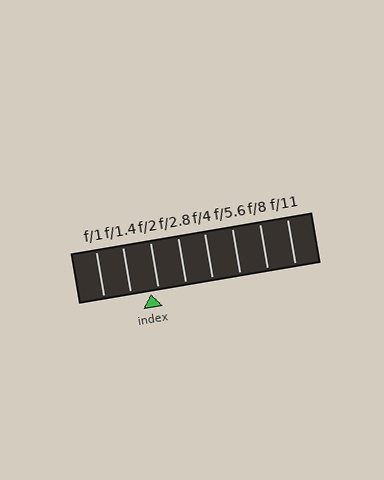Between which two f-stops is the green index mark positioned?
The index mark is between f/1.4 and f/2.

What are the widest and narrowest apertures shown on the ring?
The widest aperture shown is f/1 and the narrowest is f/11.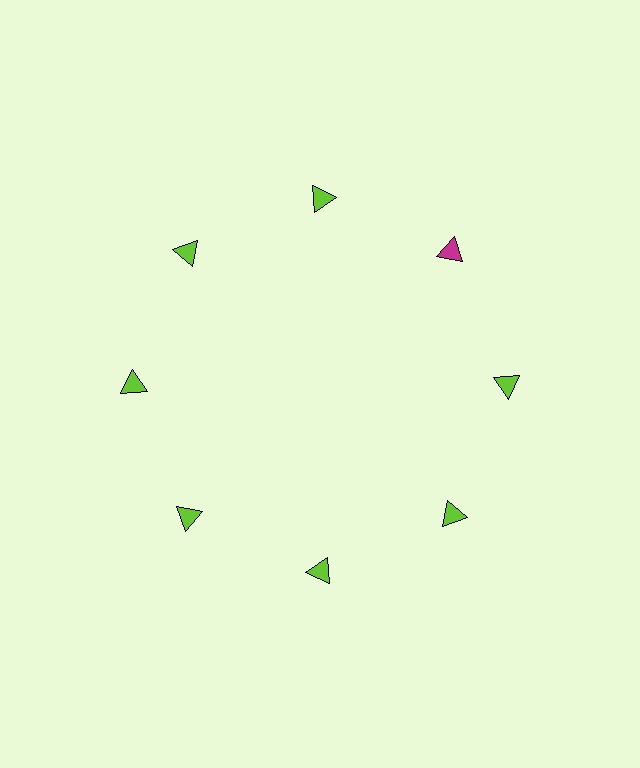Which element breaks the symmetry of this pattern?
The magenta triangle at roughly the 2 o'clock position breaks the symmetry. All other shapes are lime triangles.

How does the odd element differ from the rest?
It has a different color: magenta instead of lime.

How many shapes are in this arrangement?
There are 8 shapes arranged in a ring pattern.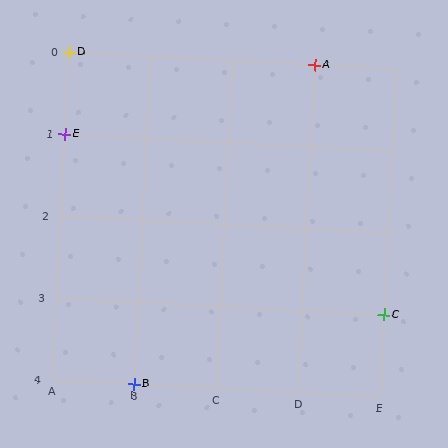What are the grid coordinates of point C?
Point C is at grid coordinates (E, 3).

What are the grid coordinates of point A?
Point A is at grid coordinates (D, 0).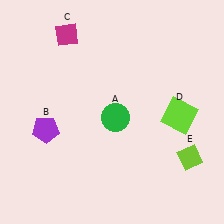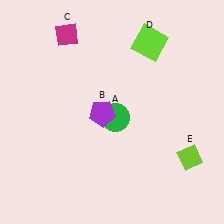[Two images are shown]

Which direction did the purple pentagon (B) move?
The purple pentagon (B) moved right.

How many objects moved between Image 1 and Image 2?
2 objects moved between the two images.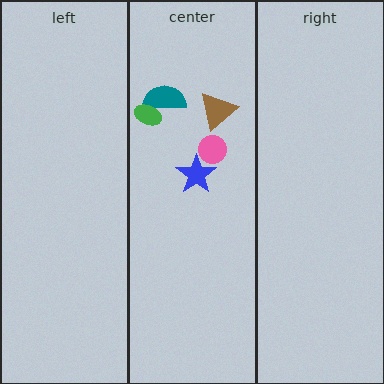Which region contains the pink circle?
The center region.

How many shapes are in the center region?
5.